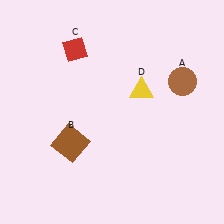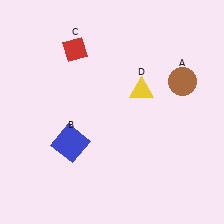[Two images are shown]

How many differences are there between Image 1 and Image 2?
There is 1 difference between the two images.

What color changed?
The square (B) changed from brown in Image 1 to blue in Image 2.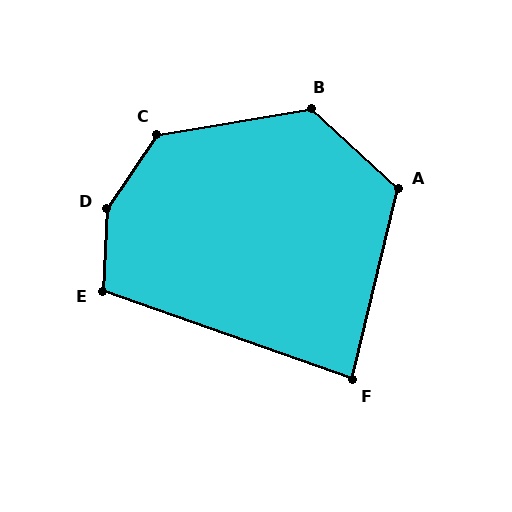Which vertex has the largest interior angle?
D, at approximately 148 degrees.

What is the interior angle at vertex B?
Approximately 128 degrees (obtuse).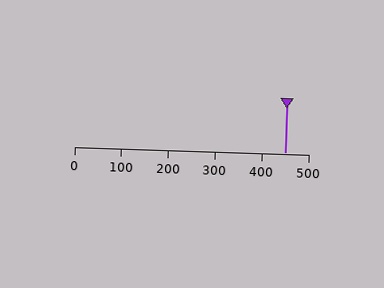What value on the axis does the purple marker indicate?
The marker indicates approximately 450.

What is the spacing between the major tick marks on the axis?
The major ticks are spaced 100 apart.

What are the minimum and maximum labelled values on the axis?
The axis runs from 0 to 500.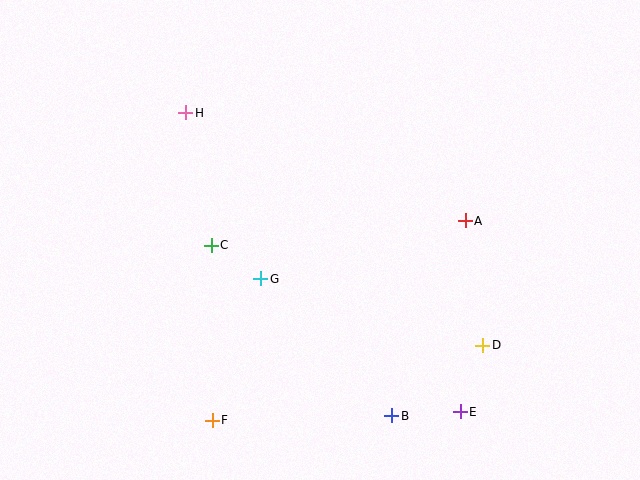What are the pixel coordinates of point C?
Point C is at (211, 245).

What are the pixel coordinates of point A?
Point A is at (465, 221).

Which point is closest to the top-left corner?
Point H is closest to the top-left corner.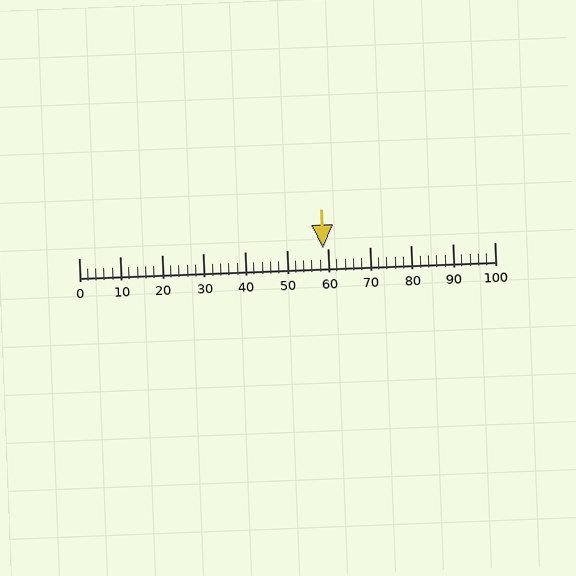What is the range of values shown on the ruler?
The ruler shows values from 0 to 100.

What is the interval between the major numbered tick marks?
The major tick marks are spaced 10 units apart.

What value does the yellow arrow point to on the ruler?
The yellow arrow points to approximately 59.